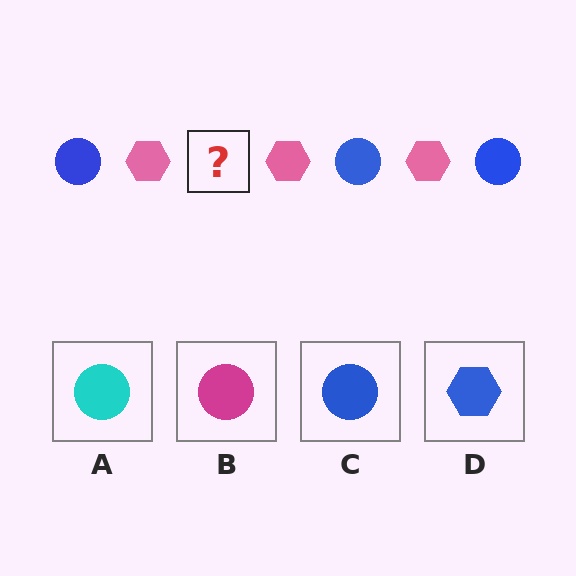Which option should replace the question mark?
Option C.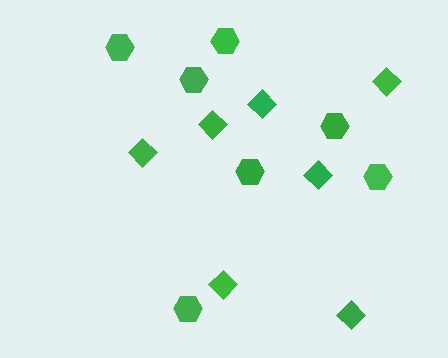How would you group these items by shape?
There are 2 groups: one group of diamonds (7) and one group of hexagons (7).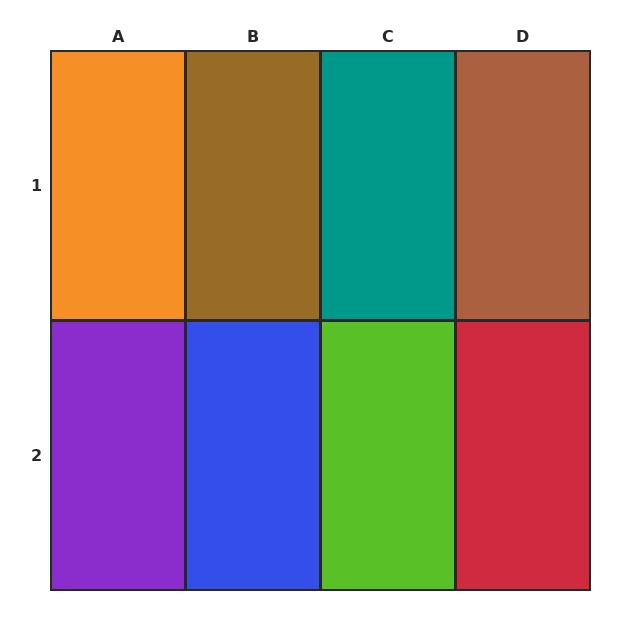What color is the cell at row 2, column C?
Lime.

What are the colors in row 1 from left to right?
Orange, brown, teal, brown.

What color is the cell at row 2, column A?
Purple.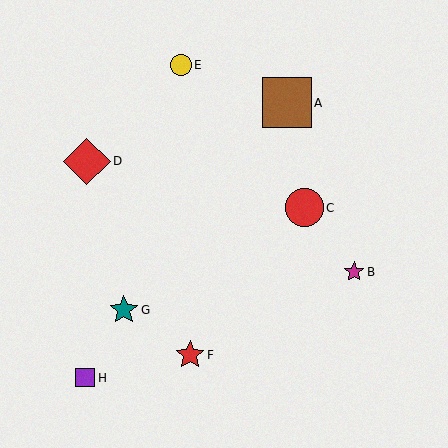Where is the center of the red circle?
The center of the red circle is at (305, 208).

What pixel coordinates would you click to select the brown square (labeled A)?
Click at (287, 103) to select the brown square A.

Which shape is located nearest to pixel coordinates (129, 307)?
The teal star (labeled G) at (124, 310) is nearest to that location.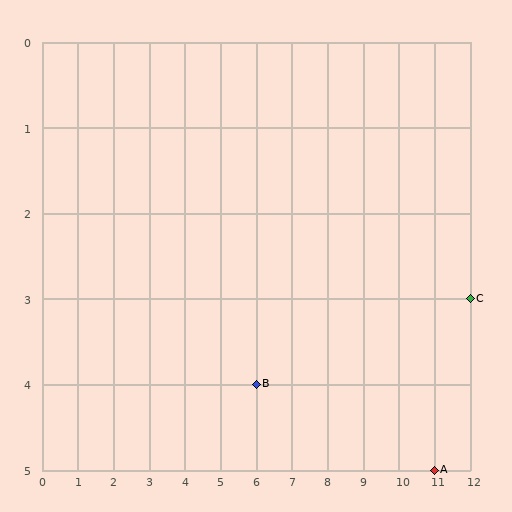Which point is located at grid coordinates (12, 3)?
Point C is at (12, 3).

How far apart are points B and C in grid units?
Points B and C are 6 columns and 1 row apart (about 6.1 grid units diagonally).